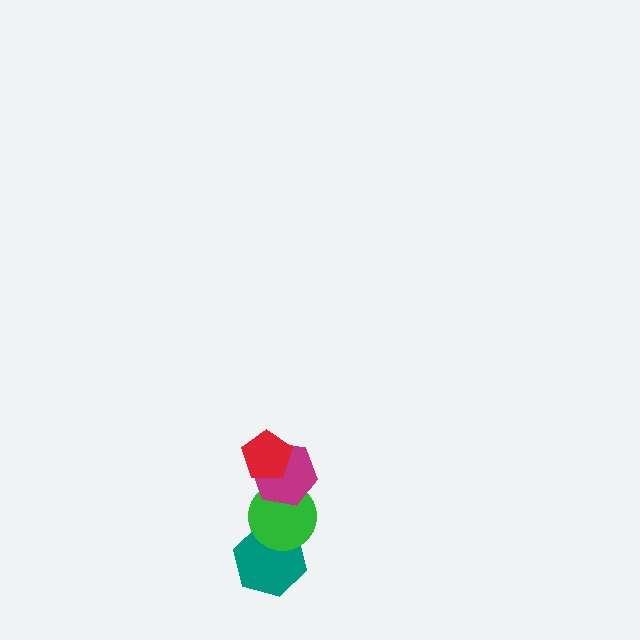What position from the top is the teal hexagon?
The teal hexagon is 4th from the top.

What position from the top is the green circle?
The green circle is 3rd from the top.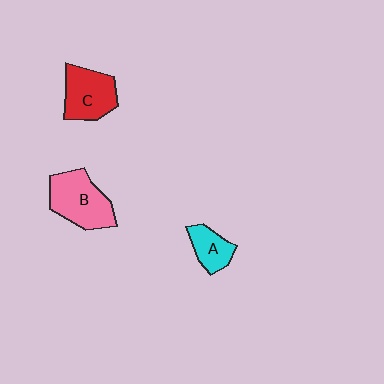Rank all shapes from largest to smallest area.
From largest to smallest: B (pink), C (red), A (cyan).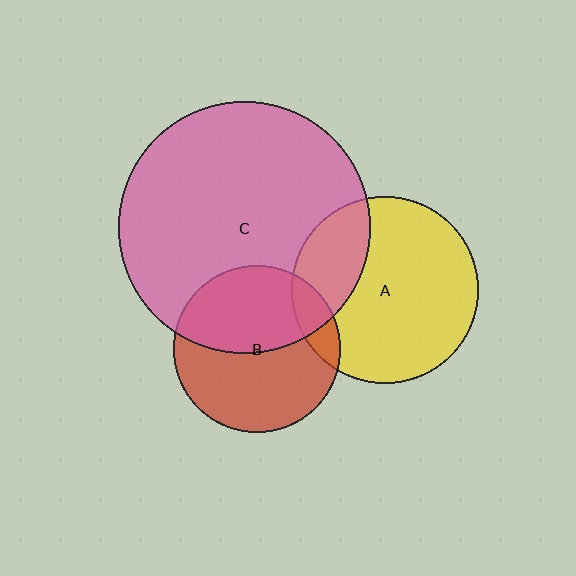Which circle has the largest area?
Circle C (pink).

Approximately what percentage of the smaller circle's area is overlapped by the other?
Approximately 10%.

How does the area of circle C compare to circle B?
Approximately 2.3 times.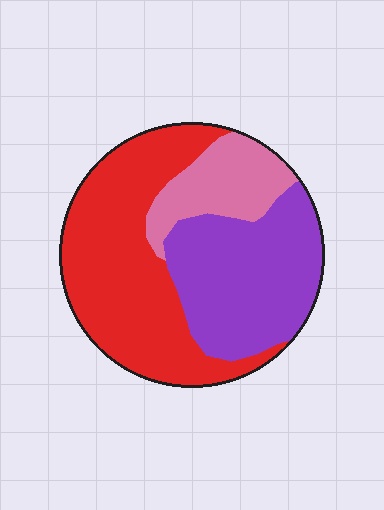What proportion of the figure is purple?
Purple takes up about three eighths (3/8) of the figure.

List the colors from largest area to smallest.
From largest to smallest: red, purple, pink.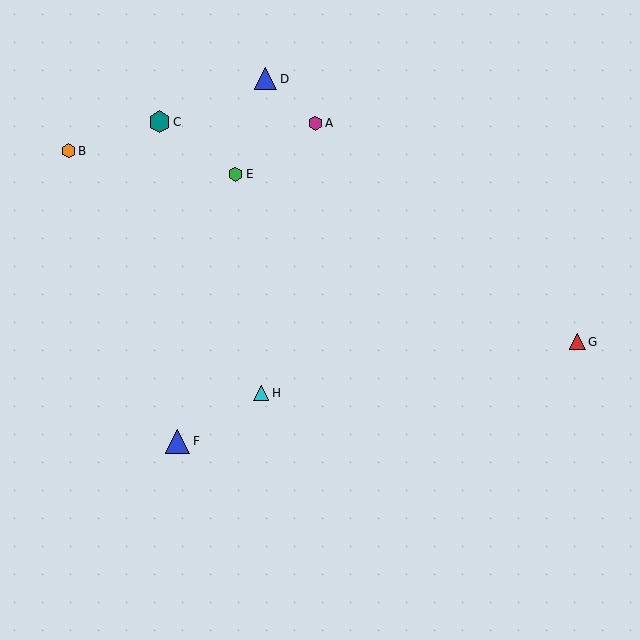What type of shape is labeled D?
Shape D is a blue triangle.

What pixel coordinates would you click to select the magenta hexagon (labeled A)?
Click at (315, 123) to select the magenta hexagon A.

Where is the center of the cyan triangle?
The center of the cyan triangle is at (261, 393).